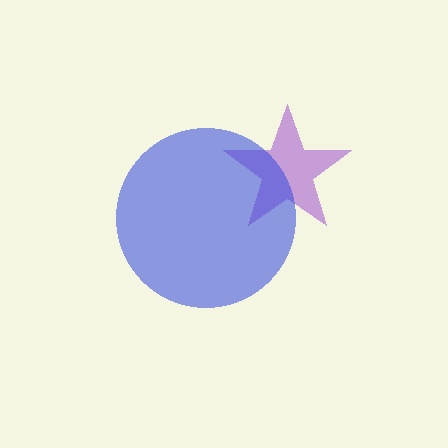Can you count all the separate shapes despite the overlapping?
Yes, there are 2 separate shapes.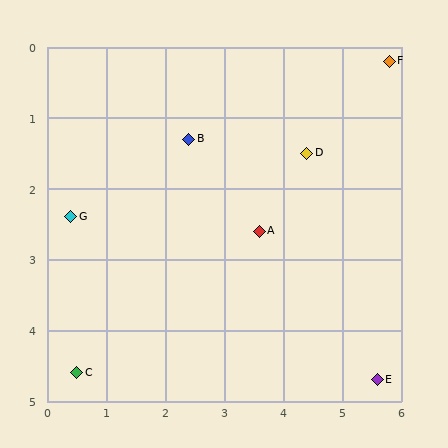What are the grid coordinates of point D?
Point D is at approximately (4.4, 1.5).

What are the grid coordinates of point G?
Point G is at approximately (0.4, 2.4).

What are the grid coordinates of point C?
Point C is at approximately (0.5, 4.6).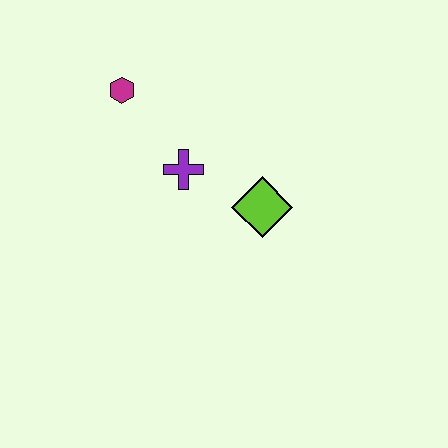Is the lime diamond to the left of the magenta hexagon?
No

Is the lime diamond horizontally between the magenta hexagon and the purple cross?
No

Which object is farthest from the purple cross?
The magenta hexagon is farthest from the purple cross.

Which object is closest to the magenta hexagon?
The purple cross is closest to the magenta hexagon.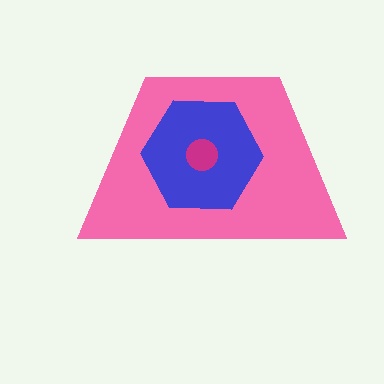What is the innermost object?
The magenta circle.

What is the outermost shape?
The pink trapezoid.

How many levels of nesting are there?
3.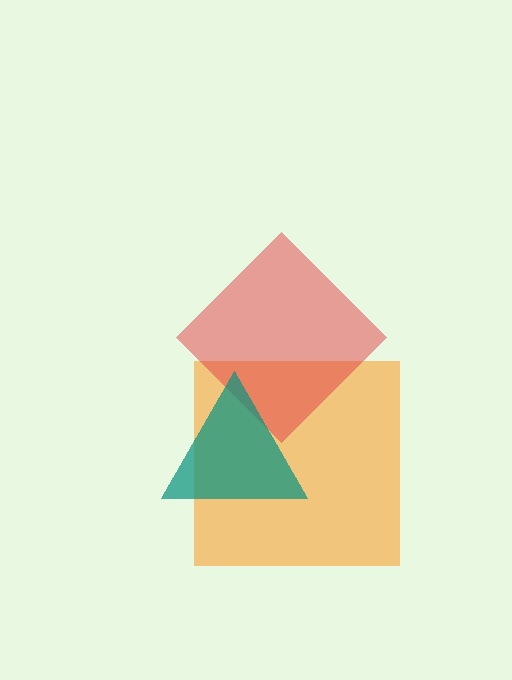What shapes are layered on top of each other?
The layered shapes are: an orange square, a red diamond, a teal triangle.